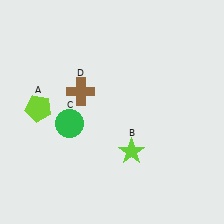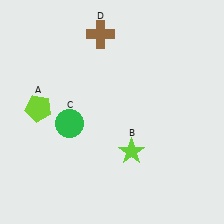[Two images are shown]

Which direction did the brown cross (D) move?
The brown cross (D) moved up.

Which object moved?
The brown cross (D) moved up.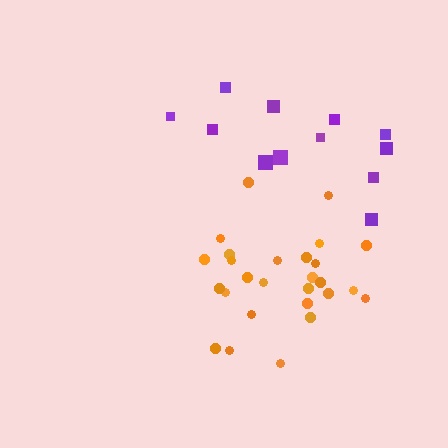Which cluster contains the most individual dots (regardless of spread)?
Orange (27).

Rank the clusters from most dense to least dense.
orange, purple.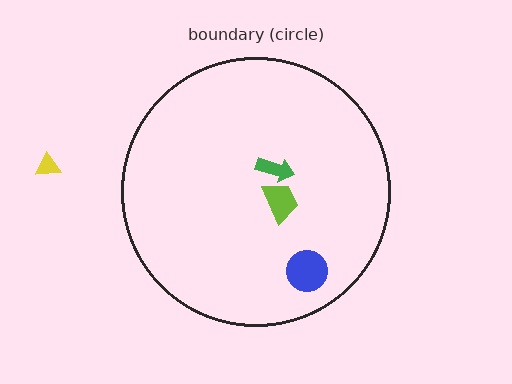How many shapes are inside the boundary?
3 inside, 1 outside.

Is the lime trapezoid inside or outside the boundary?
Inside.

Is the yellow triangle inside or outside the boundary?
Outside.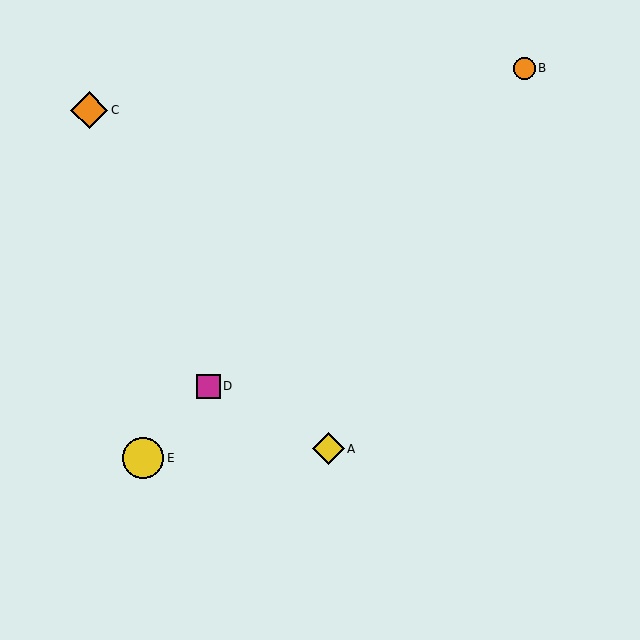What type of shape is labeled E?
Shape E is a yellow circle.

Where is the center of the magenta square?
The center of the magenta square is at (208, 386).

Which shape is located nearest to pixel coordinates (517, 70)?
The orange circle (labeled B) at (525, 68) is nearest to that location.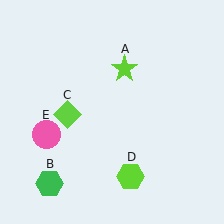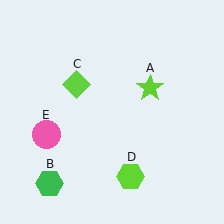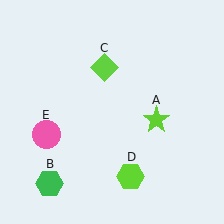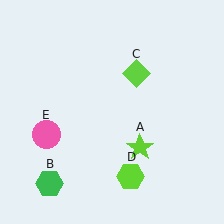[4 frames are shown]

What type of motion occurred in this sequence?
The lime star (object A), lime diamond (object C) rotated clockwise around the center of the scene.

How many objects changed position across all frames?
2 objects changed position: lime star (object A), lime diamond (object C).